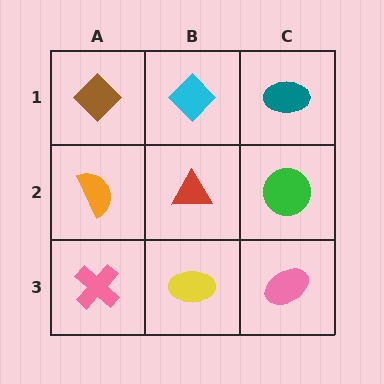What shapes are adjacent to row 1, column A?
An orange semicircle (row 2, column A), a cyan diamond (row 1, column B).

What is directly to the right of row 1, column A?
A cyan diamond.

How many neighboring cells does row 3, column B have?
3.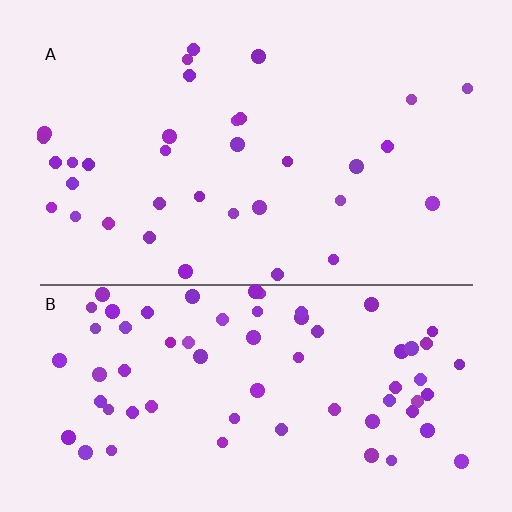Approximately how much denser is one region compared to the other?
Approximately 2.0× — region B over region A.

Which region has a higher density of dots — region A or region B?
B (the bottom).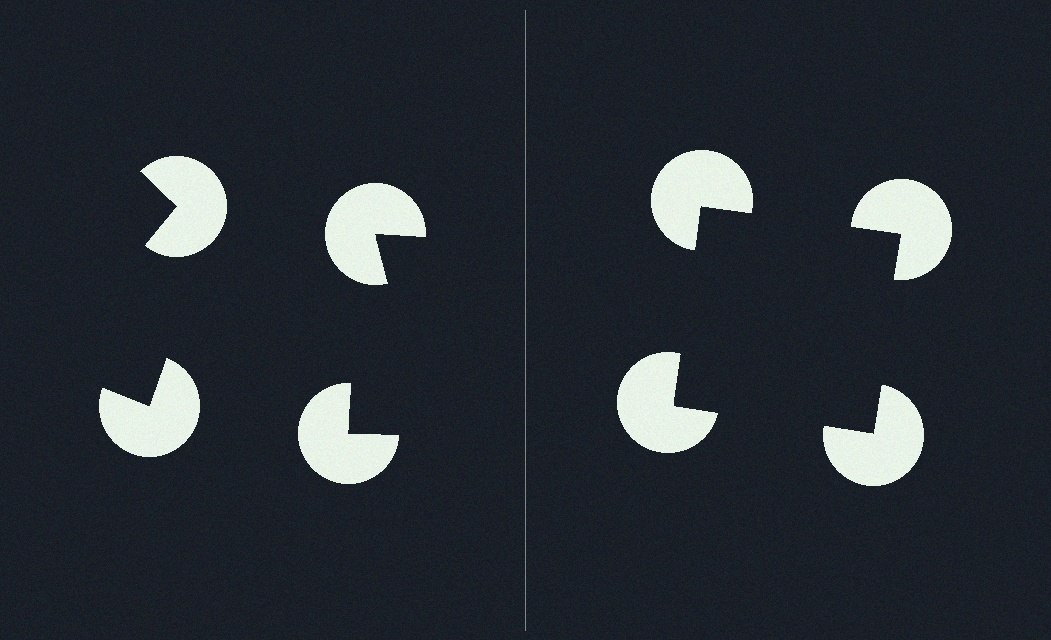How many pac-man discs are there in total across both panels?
8 — 4 on each side.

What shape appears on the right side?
An illusory square.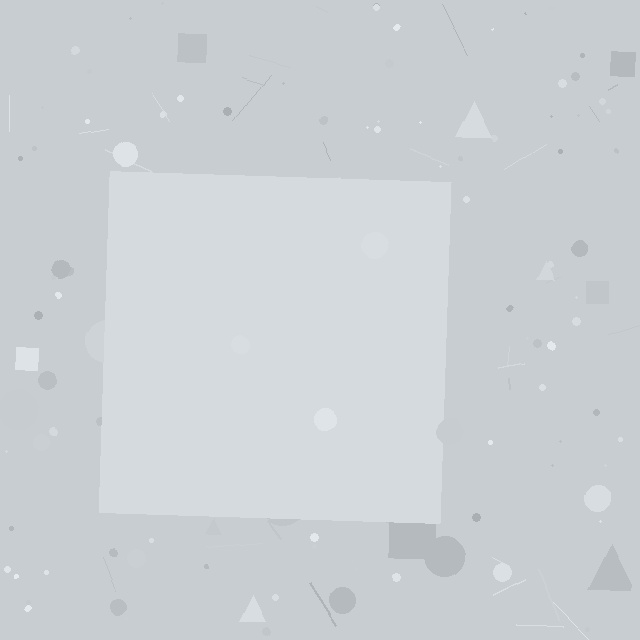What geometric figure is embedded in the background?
A square is embedded in the background.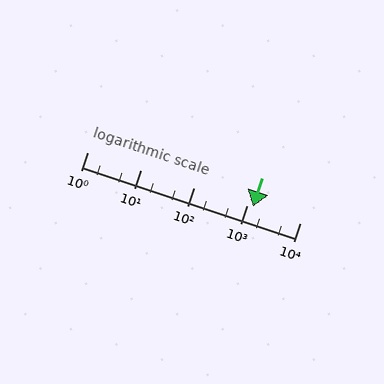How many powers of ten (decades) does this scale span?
The scale spans 4 decades, from 1 to 10000.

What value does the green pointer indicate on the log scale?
The pointer indicates approximately 1300.